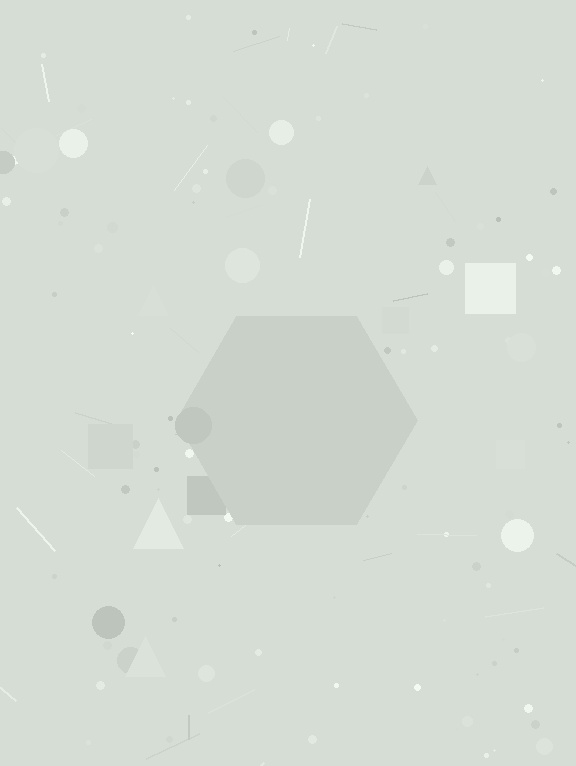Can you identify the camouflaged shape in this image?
The camouflaged shape is a hexagon.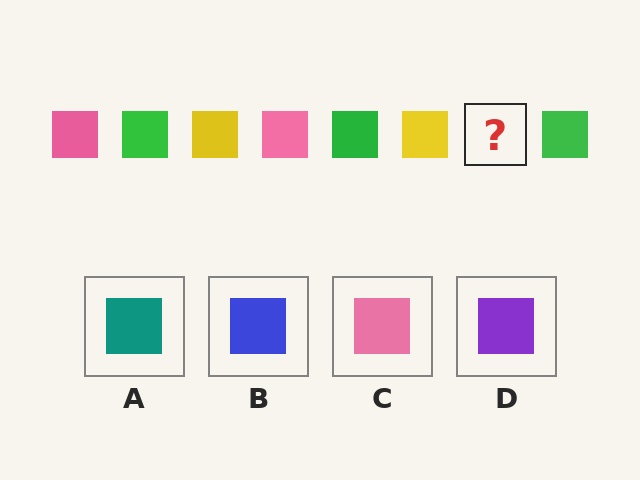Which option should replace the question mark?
Option C.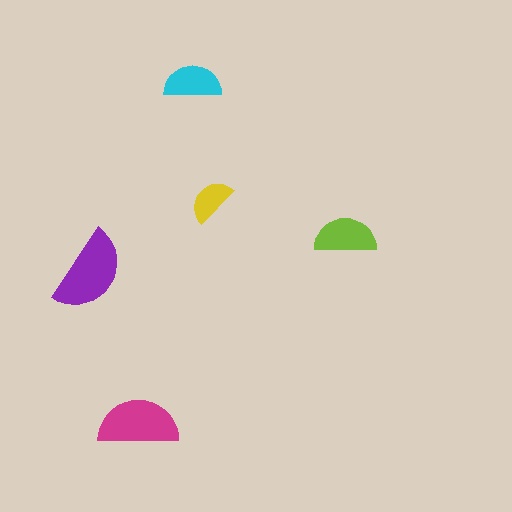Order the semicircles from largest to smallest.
the purple one, the magenta one, the lime one, the cyan one, the yellow one.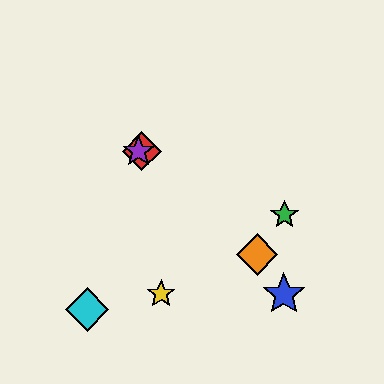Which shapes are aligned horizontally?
The red diamond, the purple star are aligned horizontally.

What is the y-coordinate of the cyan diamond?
The cyan diamond is at y≈310.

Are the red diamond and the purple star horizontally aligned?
Yes, both are at y≈151.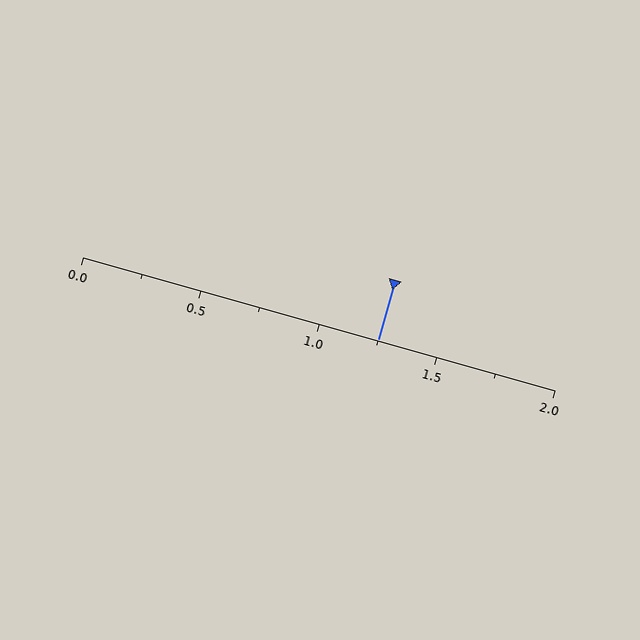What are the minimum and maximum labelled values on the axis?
The axis runs from 0.0 to 2.0.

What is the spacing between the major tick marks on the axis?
The major ticks are spaced 0.5 apart.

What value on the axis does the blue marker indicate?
The marker indicates approximately 1.25.